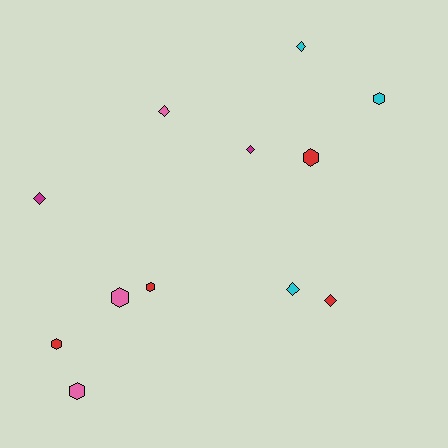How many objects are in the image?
There are 12 objects.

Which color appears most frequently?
Red, with 4 objects.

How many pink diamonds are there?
There is 1 pink diamond.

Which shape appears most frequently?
Hexagon, with 6 objects.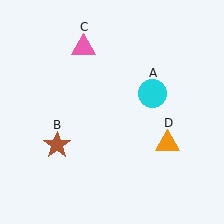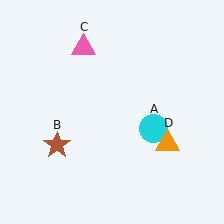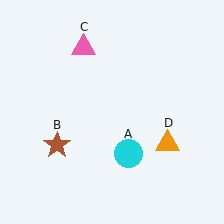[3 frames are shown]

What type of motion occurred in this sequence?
The cyan circle (object A) rotated clockwise around the center of the scene.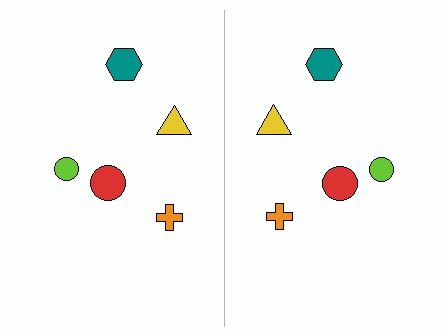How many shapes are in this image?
There are 10 shapes in this image.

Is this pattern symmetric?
Yes, this pattern has bilateral (reflection) symmetry.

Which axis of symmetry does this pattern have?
The pattern has a vertical axis of symmetry running through the center of the image.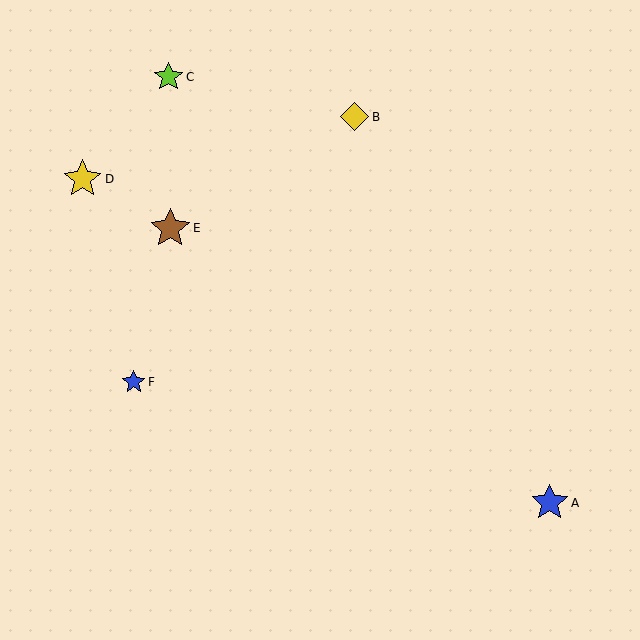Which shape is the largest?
The brown star (labeled E) is the largest.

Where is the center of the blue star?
The center of the blue star is at (550, 503).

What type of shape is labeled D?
Shape D is a yellow star.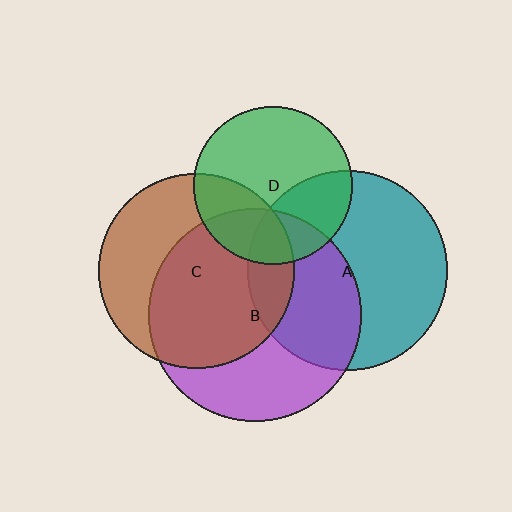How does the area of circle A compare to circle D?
Approximately 1.6 times.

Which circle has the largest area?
Circle B (purple).